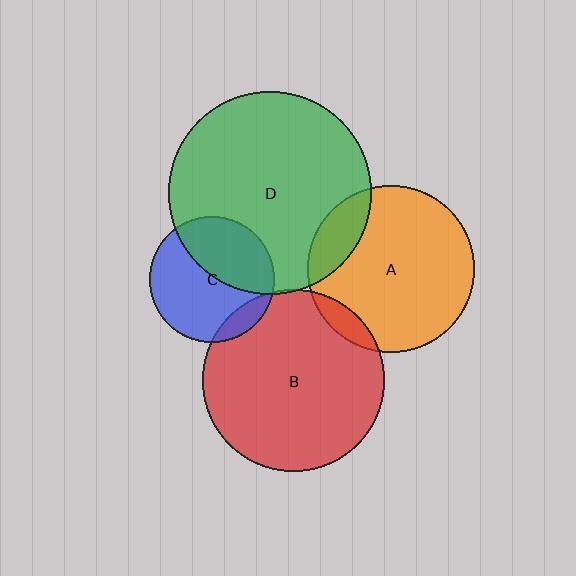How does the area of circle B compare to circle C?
Approximately 2.1 times.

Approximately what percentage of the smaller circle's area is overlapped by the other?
Approximately 5%.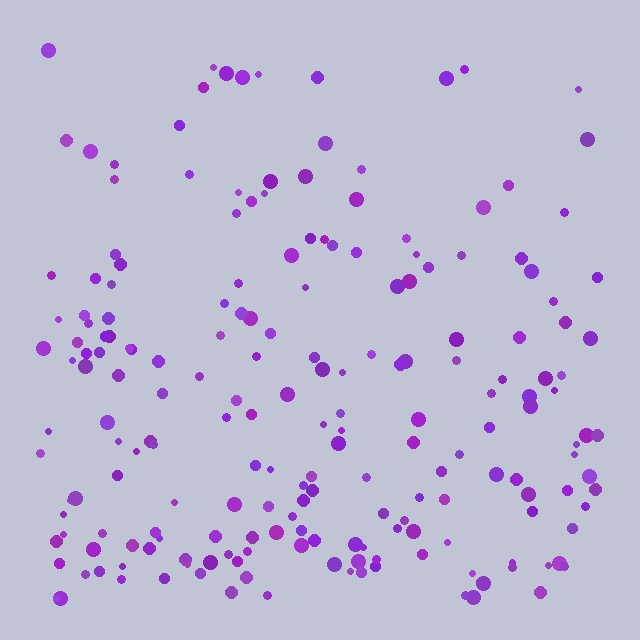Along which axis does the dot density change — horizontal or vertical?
Vertical.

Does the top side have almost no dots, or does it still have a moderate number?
Still a moderate number, just noticeably fewer than the bottom.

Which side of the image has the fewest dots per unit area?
The top.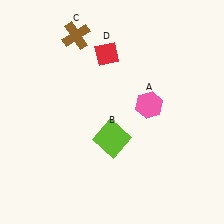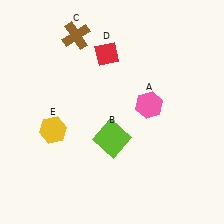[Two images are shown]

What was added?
A yellow hexagon (E) was added in Image 2.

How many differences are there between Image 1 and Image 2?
There is 1 difference between the two images.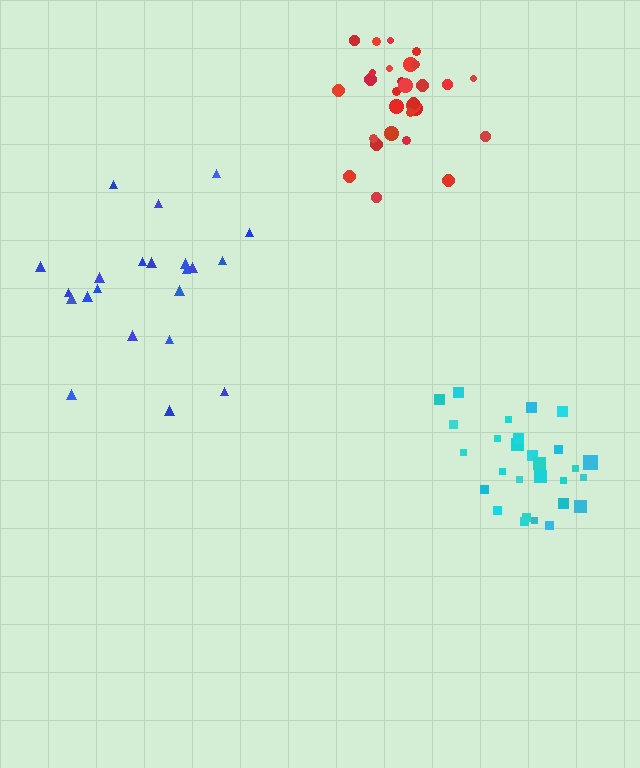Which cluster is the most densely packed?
Red.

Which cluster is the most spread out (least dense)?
Blue.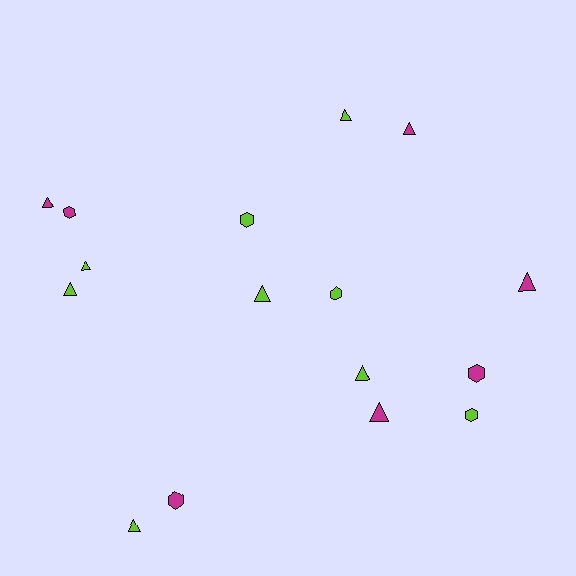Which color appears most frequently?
Lime, with 9 objects.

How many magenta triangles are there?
There are 4 magenta triangles.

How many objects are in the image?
There are 16 objects.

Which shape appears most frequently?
Triangle, with 10 objects.